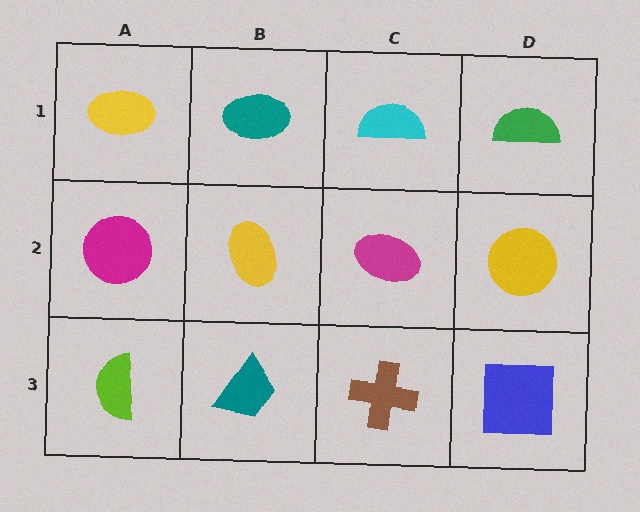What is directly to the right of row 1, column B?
A cyan semicircle.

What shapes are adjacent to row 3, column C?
A magenta ellipse (row 2, column C), a teal trapezoid (row 3, column B), a blue square (row 3, column D).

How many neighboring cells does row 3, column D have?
2.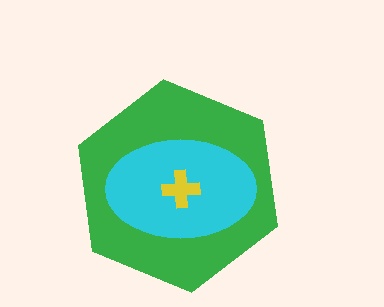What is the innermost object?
The yellow cross.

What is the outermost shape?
The green hexagon.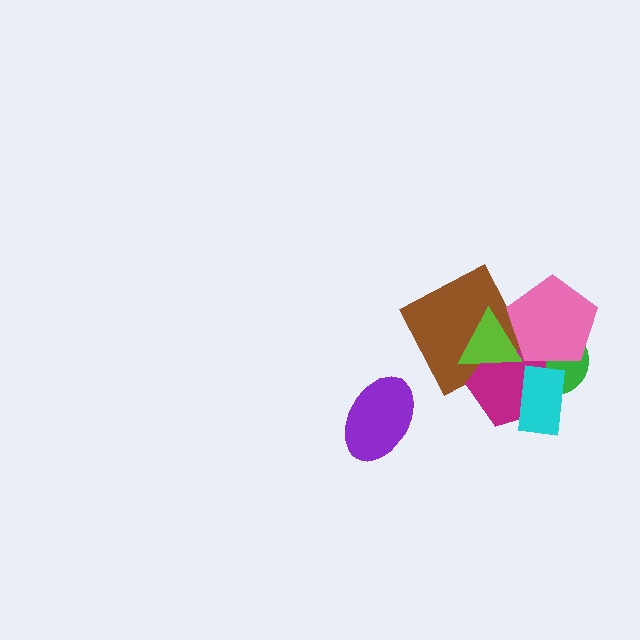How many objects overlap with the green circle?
3 objects overlap with the green circle.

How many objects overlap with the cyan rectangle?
2 objects overlap with the cyan rectangle.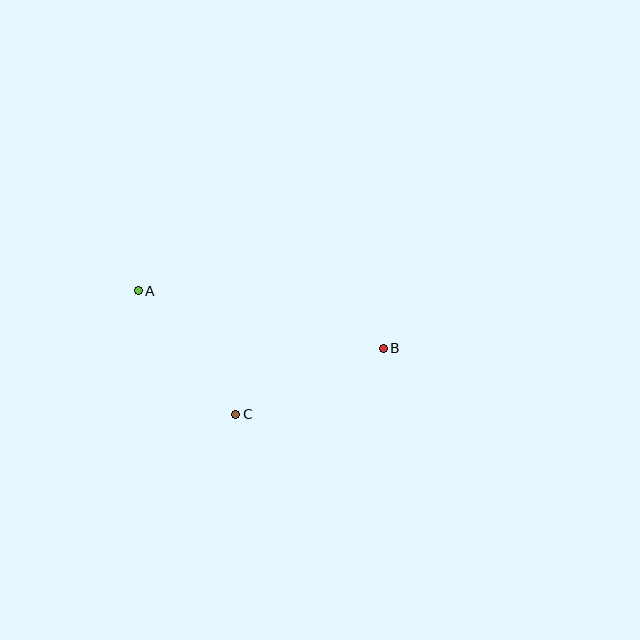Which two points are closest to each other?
Points A and C are closest to each other.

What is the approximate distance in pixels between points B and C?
The distance between B and C is approximately 161 pixels.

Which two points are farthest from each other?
Points A and B are farthest from each other.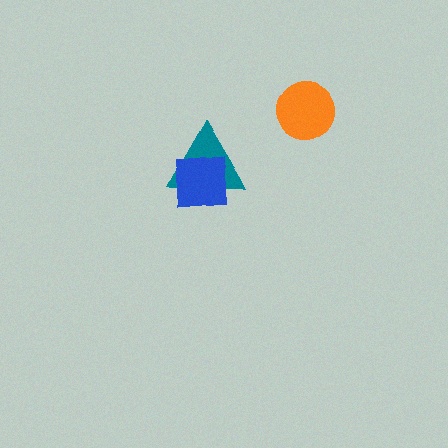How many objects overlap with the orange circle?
0 objects overlap with the orange circle.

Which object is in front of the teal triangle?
The blue square is in front of the teal triangle.